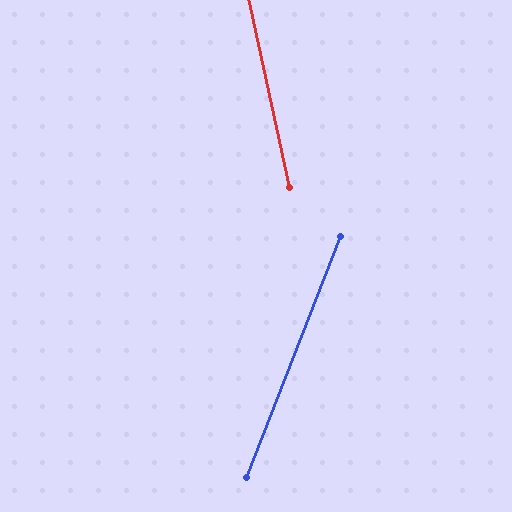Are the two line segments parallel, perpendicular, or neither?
Neither parallel nor perpendicular — they differ by about 34°.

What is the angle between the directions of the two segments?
Approximately 34 degrees.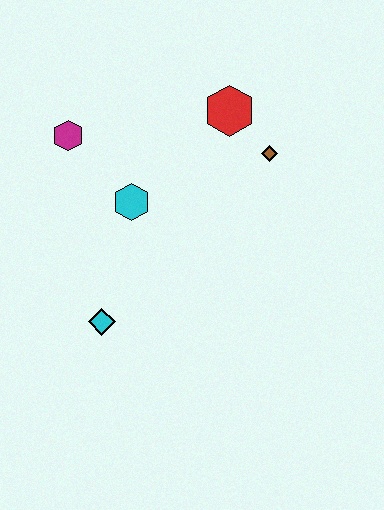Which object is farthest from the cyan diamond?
The red hexagon is farthest from the cyan diamond.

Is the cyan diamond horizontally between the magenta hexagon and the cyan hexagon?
Yes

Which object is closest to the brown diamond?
The red hexagon is closest to the brown diamond.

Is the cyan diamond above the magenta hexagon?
No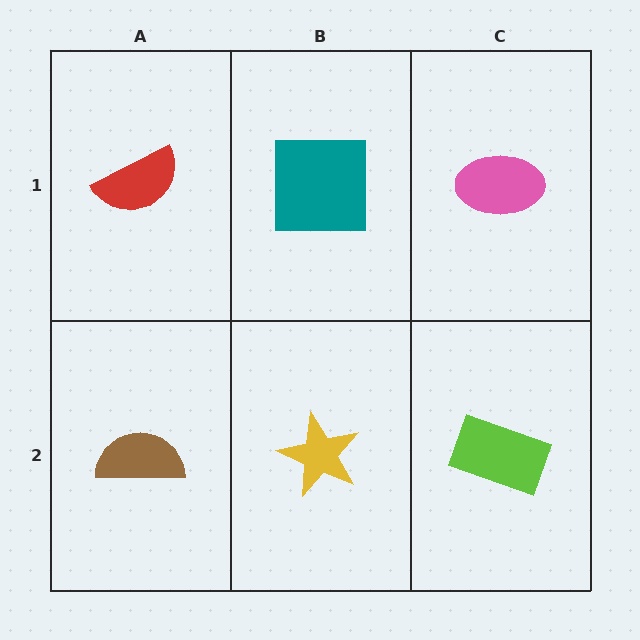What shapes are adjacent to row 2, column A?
A red semicircle (row 1, column A), a yellow star (row 2, column B).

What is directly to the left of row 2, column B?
A brown semicircle.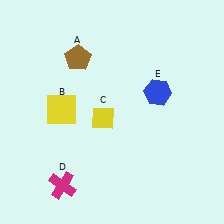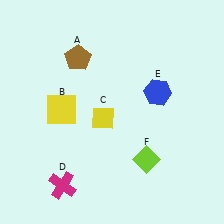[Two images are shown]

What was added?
A lime diamond (F) was added in Image 2.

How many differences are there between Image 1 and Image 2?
There is 1 difference between the two images.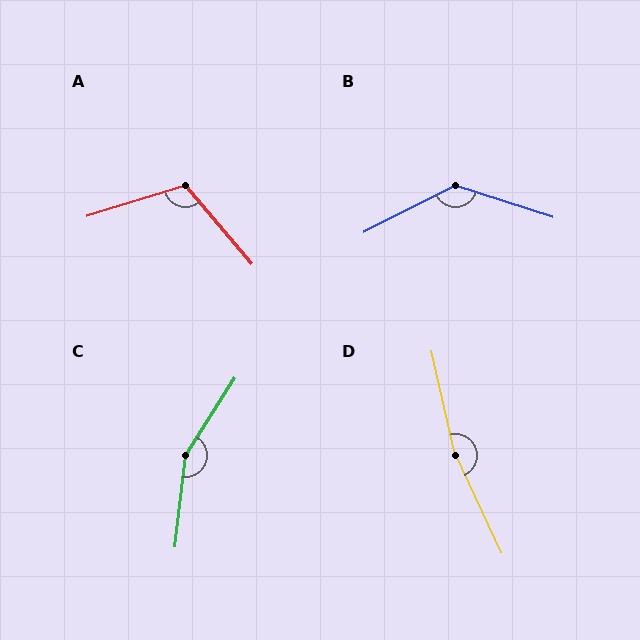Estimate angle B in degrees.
Approximately 135 degrees.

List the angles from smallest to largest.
A (113°), B (135°), C (154°), D (168°).